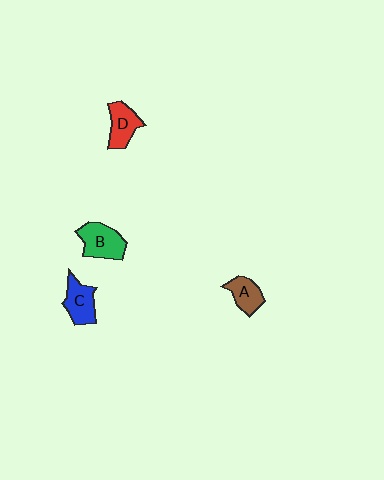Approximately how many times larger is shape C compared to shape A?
Approximately 1.2 times.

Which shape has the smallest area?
Shape A (brown).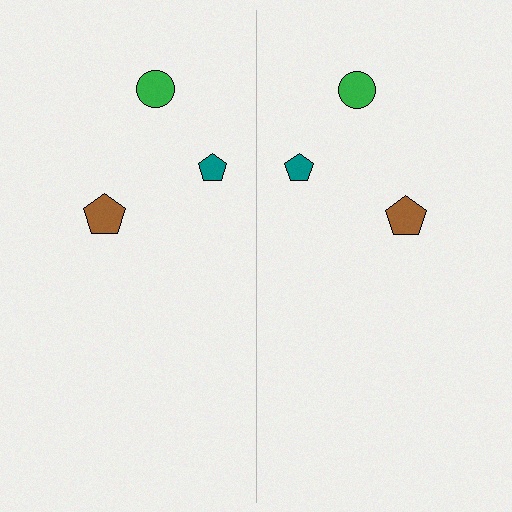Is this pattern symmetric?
Yes, this pattern has bilateral (reflection) symmetry.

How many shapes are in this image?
There are 6 shapes in this image.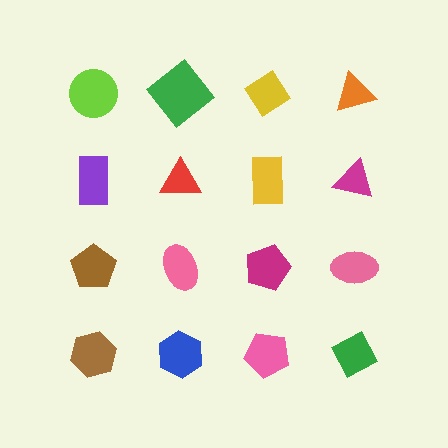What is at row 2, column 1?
A purple rectangle.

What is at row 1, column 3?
A yellow diamond.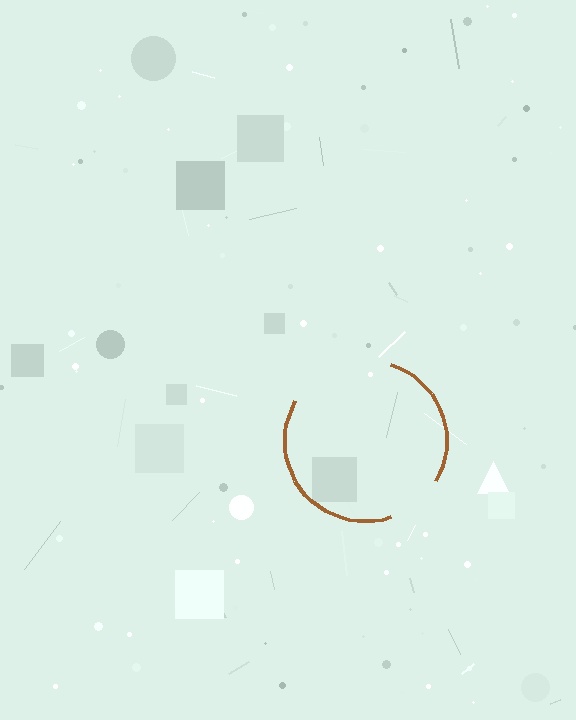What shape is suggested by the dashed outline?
The dashed outline suggests a circle.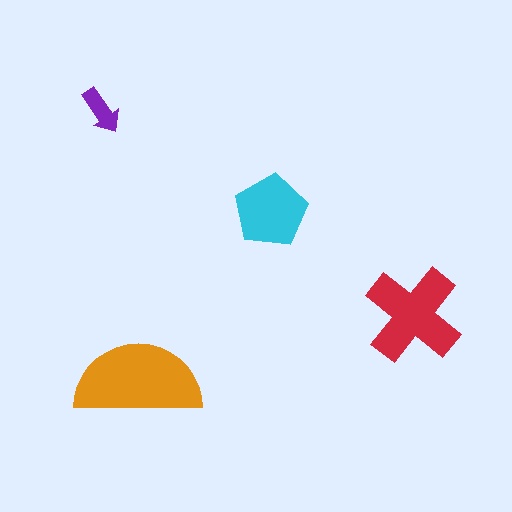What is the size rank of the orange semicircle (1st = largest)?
1st.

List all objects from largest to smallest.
The orange semicircle, the red cross, the cyan pentagon, the purple arrow.